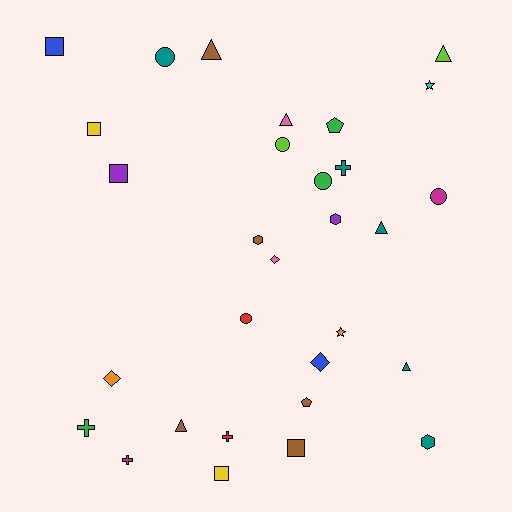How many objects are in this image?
There are 30 objects.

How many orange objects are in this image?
There are 2 orange objects.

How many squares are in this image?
There are 5 squares.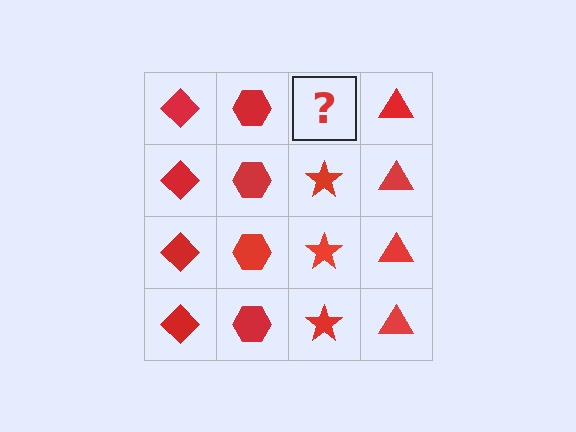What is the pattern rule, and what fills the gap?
The rule is that each column has a consistent shape. The gap should be filled with a red star.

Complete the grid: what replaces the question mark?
The question mark should be replaced with a red star.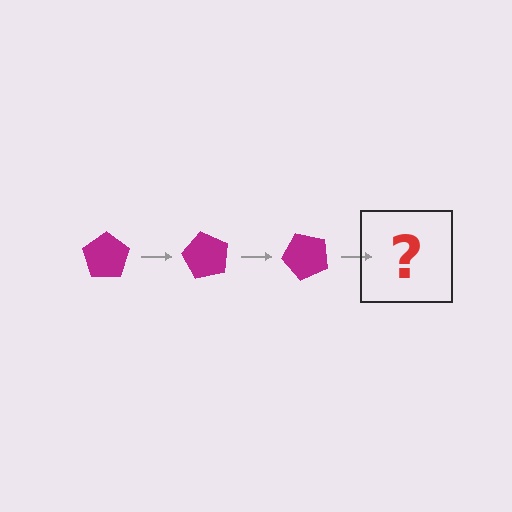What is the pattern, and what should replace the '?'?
The pattern is that the pentagon rotates 60 degrees each step. The '?' should be a magenta pentagon rotated 180 degrees.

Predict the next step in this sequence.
The next step is a magenta pentagon rotated 180 degrees.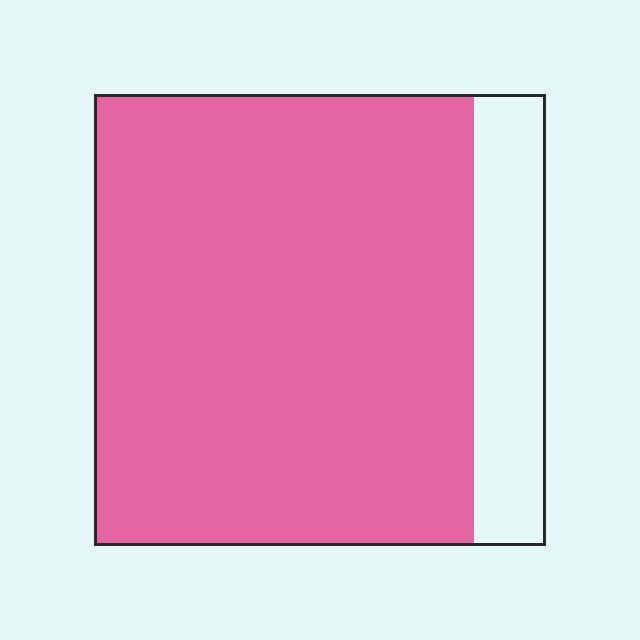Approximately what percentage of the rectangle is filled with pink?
Approximately 85%.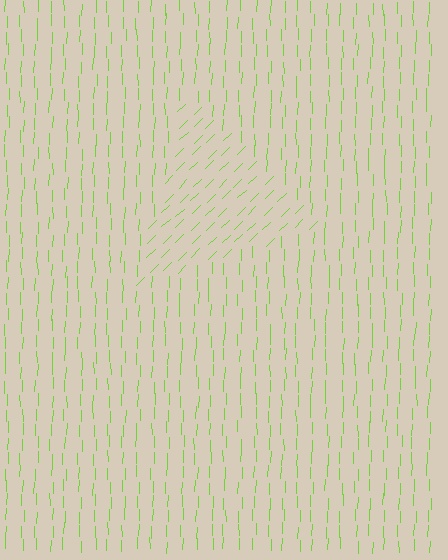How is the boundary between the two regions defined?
The boundary is defined purely by a change in line orientation (approximately 45 degrees difference). All lines are the same color and thickness.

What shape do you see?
I see a triangle.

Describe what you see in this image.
The image is filled with small lime line segments. A triangle region in the image has lines oriented differently from the surrounding lines, creating a visible texture boundary.